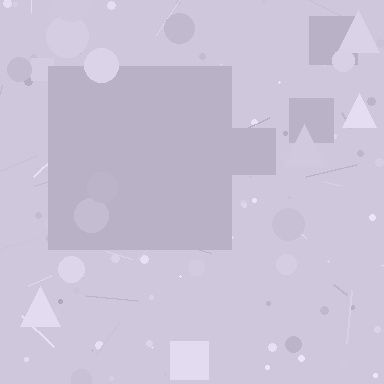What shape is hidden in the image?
A square is hidden in the image.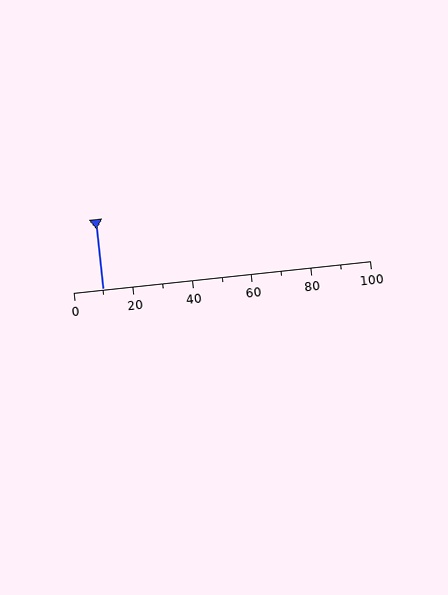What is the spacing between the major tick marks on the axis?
The major ticks are spaced 20 apart.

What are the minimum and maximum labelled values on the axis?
The axis runs from 0 to 100.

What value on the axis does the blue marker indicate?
The marker indicates approximately 10.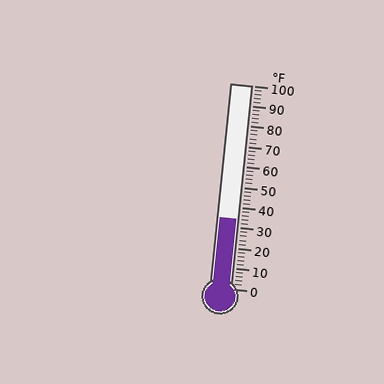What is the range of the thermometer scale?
The thermometer scale ranges from 0°F to 100°F.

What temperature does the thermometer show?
The thermometer shows approximately 34°F.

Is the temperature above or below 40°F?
The temperature is below 40°F.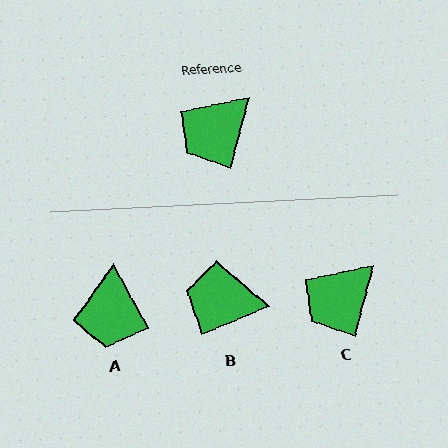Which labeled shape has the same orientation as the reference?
C.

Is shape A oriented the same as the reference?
No, it is off by about 43 degrees.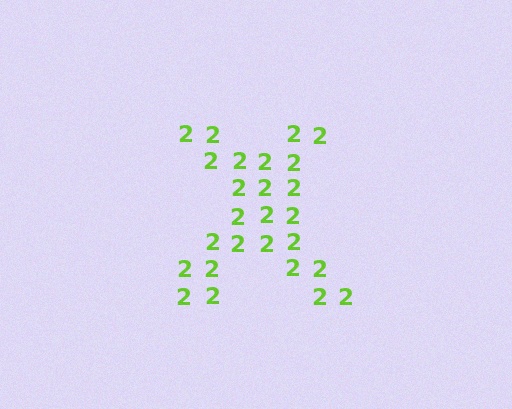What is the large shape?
The large shape is the letter X.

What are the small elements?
The small elements are digit 2's.